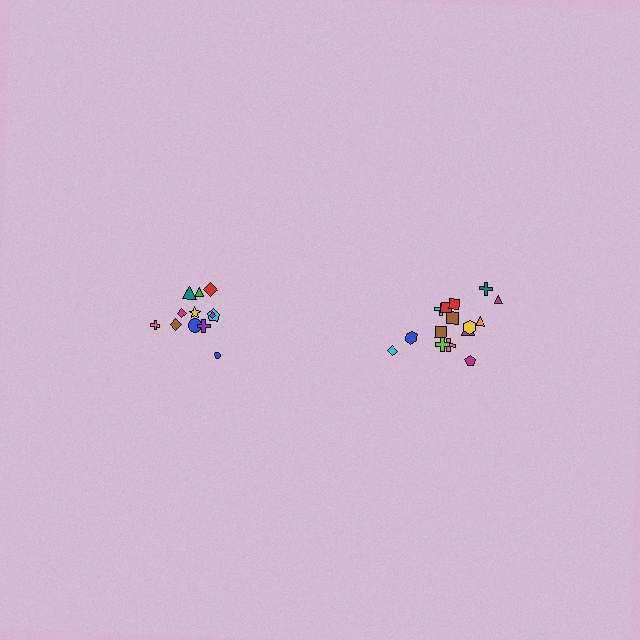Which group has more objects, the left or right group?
The right group.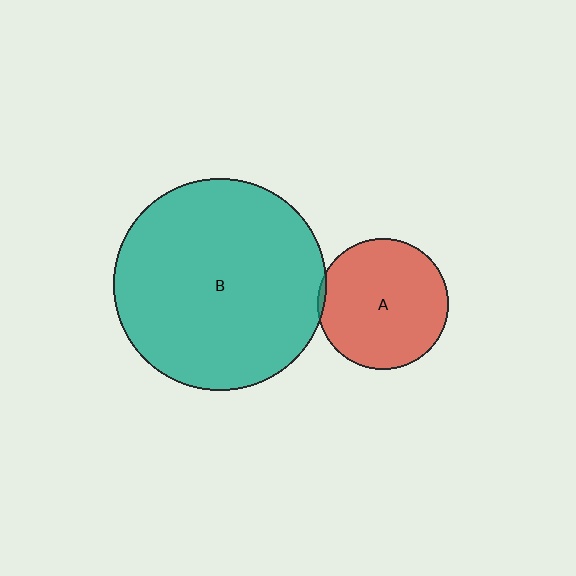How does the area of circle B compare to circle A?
Approximately 2.6 times.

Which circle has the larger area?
Circle B (teal).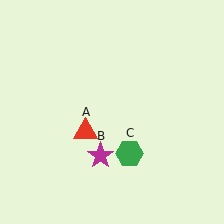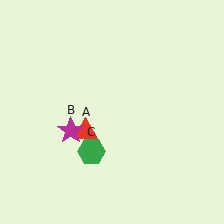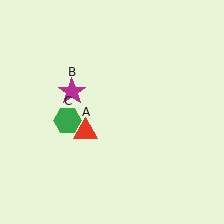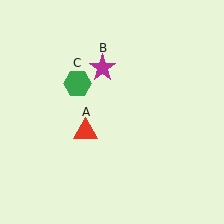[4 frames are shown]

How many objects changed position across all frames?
2 objects changed position: magenta star (object B), green hexagon (object C).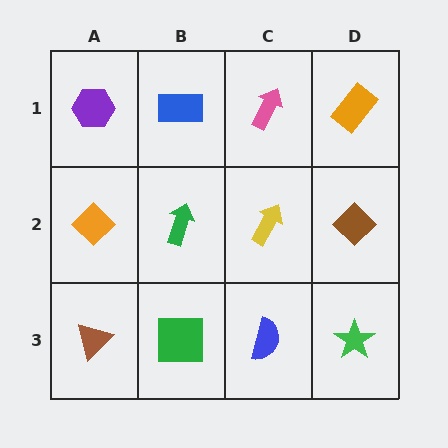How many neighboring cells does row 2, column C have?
4.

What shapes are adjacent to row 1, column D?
A brown diamond (row 2, column D), a pink arrow (row 1, column C).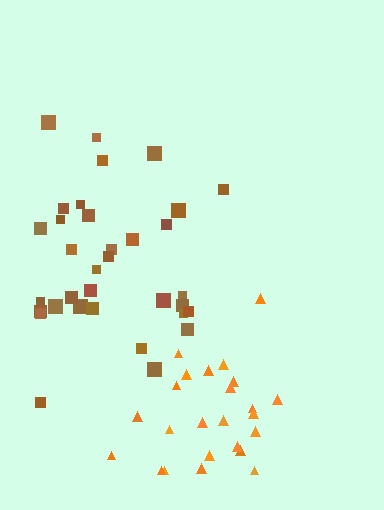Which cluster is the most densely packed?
Orange.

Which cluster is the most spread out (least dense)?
Brown.